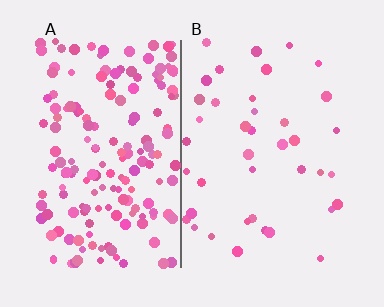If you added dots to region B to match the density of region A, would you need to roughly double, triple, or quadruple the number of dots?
Approximately quadruple.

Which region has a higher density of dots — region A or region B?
A (the left).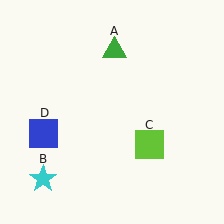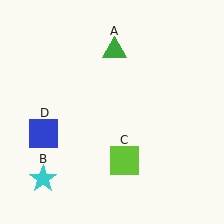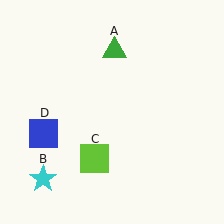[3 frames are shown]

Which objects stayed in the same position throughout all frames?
Green triangle (object A) and cyan star (object B) and blue square (object D) remained stationary.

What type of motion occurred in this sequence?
The lime square (object C) rotated clockwise around the center of the scene.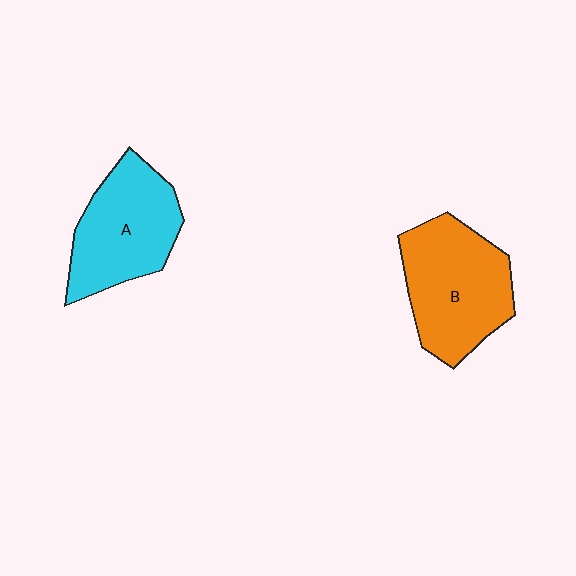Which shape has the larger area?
Shape B (orange).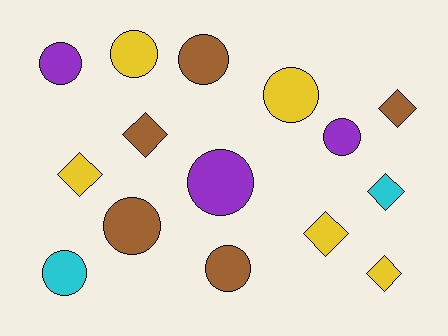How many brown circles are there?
There are 3 brown circles.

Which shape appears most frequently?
Circle, with 9 objects.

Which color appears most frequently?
Yellow, with 5 objects.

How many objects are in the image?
There are 15 objects.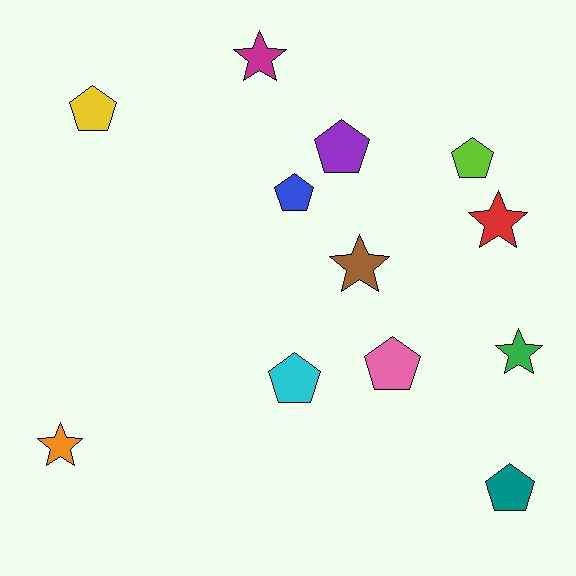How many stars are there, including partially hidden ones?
There are 5 stars.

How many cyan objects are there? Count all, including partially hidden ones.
There is 1 cyan object.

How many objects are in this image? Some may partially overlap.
There are 12 objects.